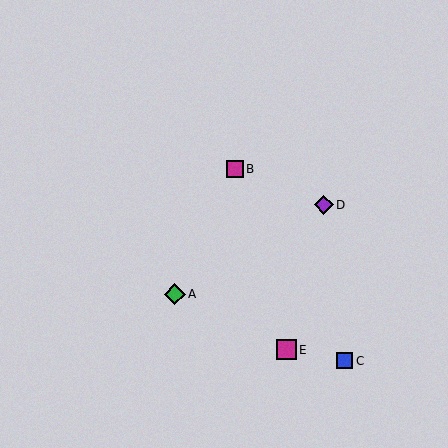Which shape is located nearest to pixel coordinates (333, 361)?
The blue square (labeled C) at (345, 361) is nearest to that location.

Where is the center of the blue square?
The center of the blue square is at (345, 361).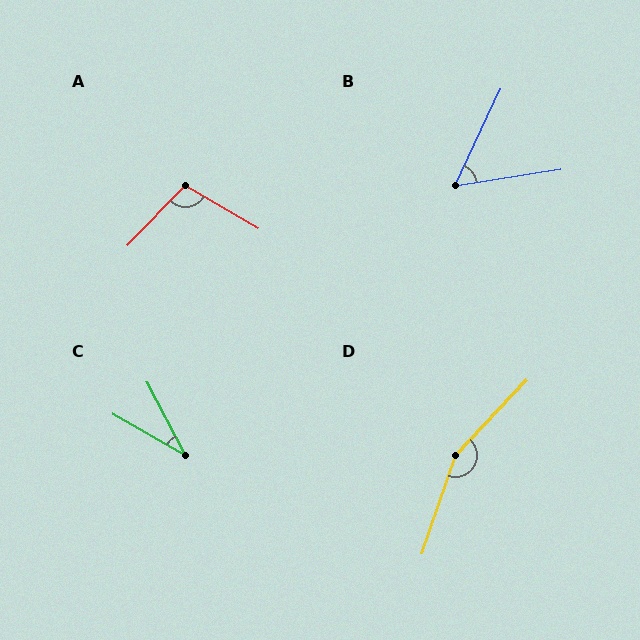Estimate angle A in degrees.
Approximately 104 degrees.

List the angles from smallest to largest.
C (33°), B (56°), A (104°), D (155°).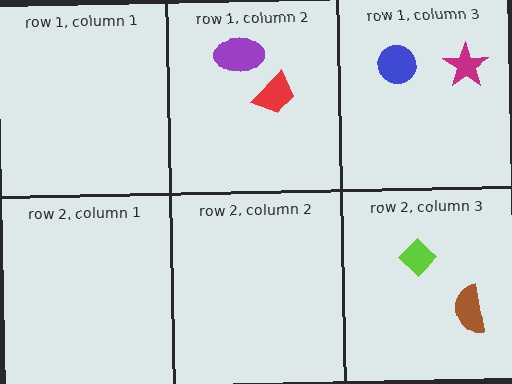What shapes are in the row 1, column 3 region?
The blue circle, the magenta star.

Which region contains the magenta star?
The row 1, column 3 region.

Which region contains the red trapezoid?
The row 1, column 2 region.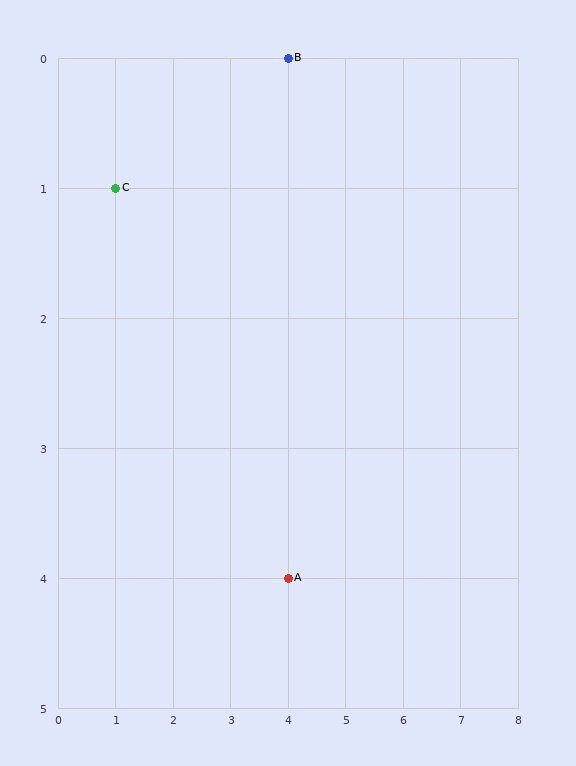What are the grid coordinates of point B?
Point B is at grid coordinates (4, 0).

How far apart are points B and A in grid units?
Points B and A are 4 rows apart.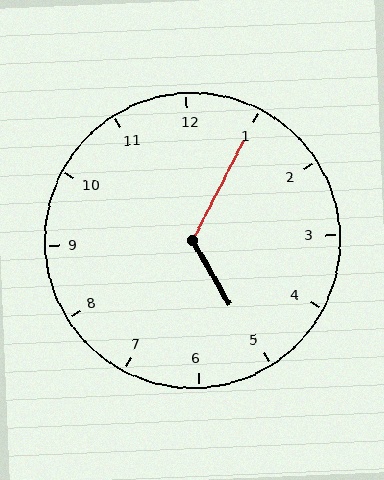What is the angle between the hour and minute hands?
Approximately 122 degrees.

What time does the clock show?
5:05.